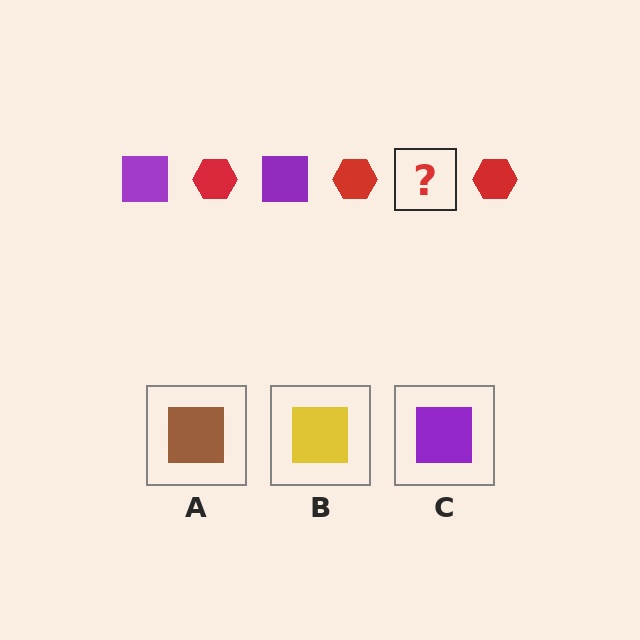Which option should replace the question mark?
Option C.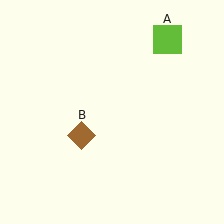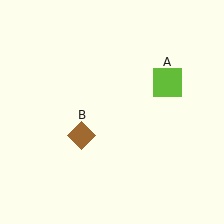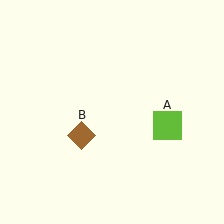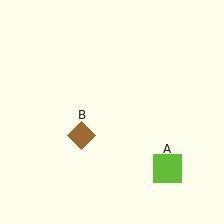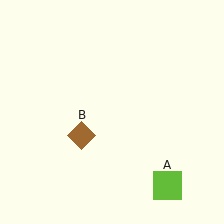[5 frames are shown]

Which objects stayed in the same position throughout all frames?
Brown diamond (object B) remained stationary.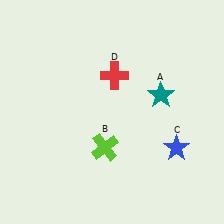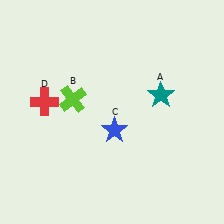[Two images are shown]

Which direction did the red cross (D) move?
The red cross (D) moved left.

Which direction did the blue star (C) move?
The blue star (C) moved left.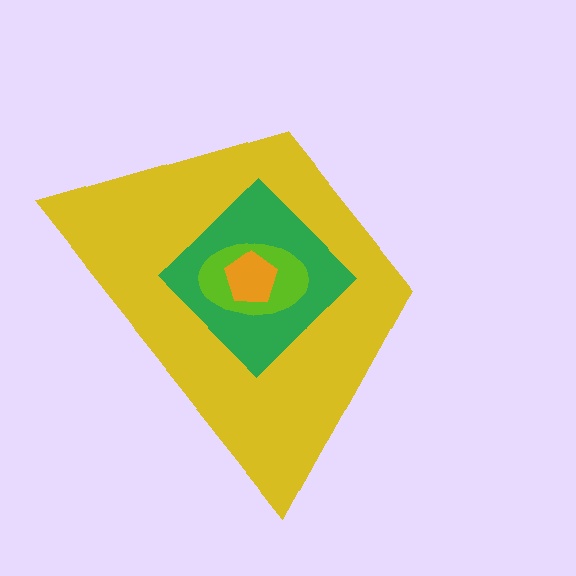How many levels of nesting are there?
4.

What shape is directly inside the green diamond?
The lime ellipse.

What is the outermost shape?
The yellow trapezoid.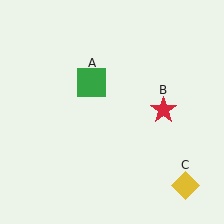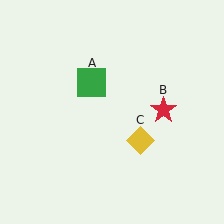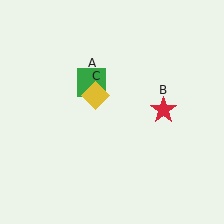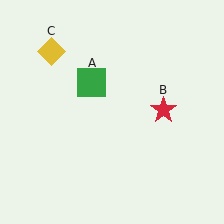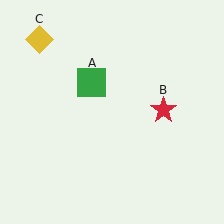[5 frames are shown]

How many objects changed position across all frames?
1 object changed position: yellow diamond (object C).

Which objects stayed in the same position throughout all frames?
Green square (object A) and red star (object B) remained stationary.